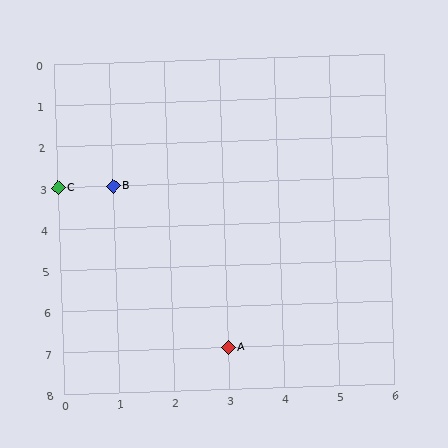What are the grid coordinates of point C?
Point C is at grid coordinates (0, 3).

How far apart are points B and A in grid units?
Points B and A are 2 columns and 4 rows apart (about 4.5 grid units diagonally).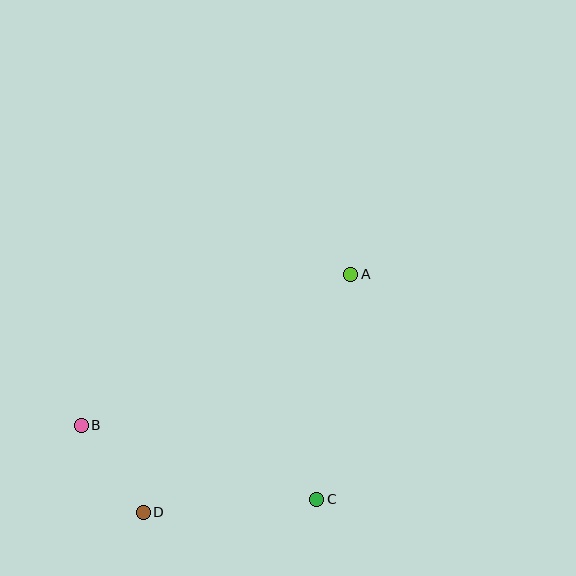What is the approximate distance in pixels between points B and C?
The distance between B and C is approximately 247 pixels.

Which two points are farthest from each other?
Points A and D are farthest from each other.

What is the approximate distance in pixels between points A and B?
The distance between A and B is approximately 309 pixels.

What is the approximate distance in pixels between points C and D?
The distance between C and D is approximately 174 pixels.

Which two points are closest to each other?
Points B and D are closest to each other.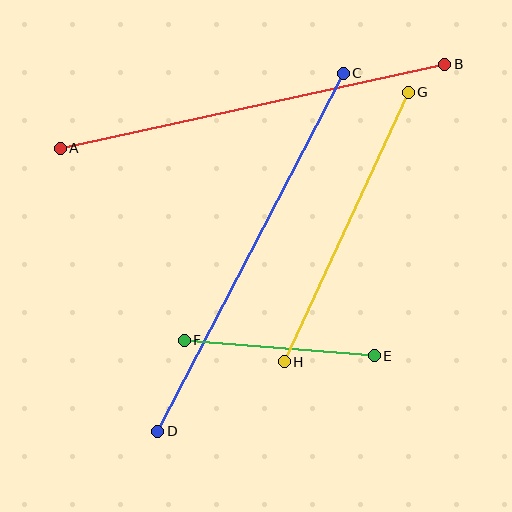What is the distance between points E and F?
The distance is approximately 191 pixels.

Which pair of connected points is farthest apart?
Points C and D are farthest apart.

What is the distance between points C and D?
The distance is approximately 403 pixels.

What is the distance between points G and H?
The distance is approximately 297 pixels.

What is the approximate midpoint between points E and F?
The midpoint is at approximately (279, 348) pixels.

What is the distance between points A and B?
The distance is approximately 393 pixels.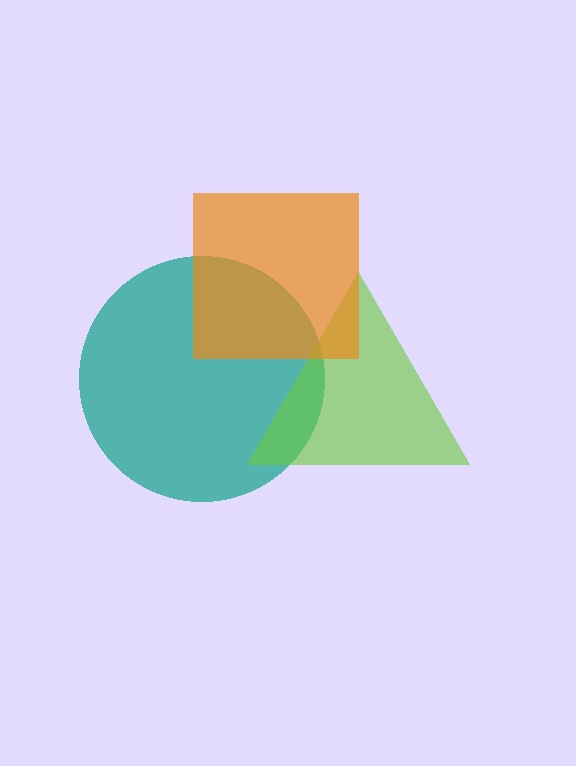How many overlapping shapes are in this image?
There are 3 overlapping shapes in the image.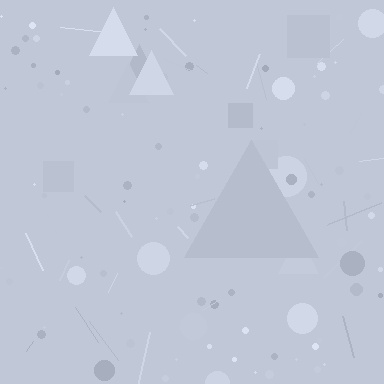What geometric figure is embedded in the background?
A triangle is embedded in the background.